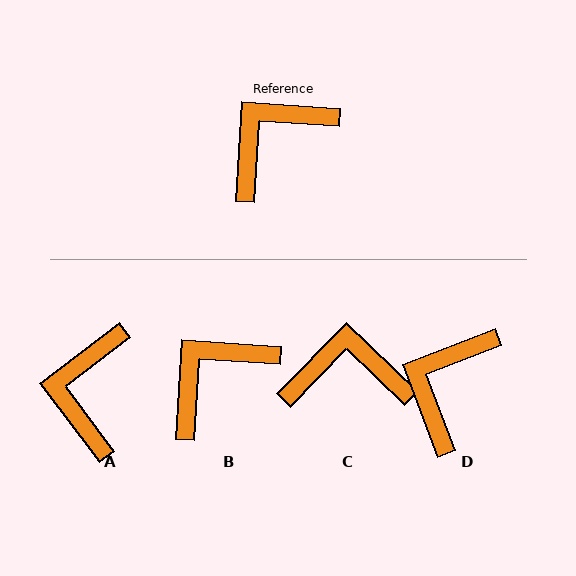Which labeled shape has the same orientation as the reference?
B.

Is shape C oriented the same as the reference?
No, it is off by about 40 degrees.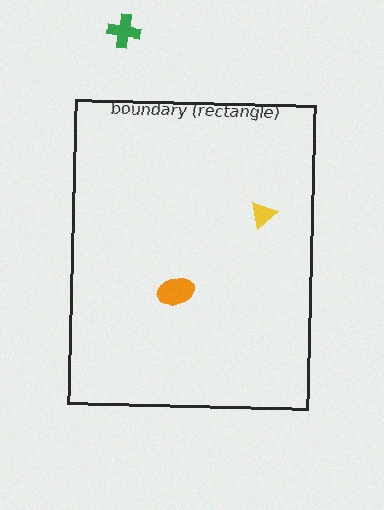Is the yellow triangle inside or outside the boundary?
Inside.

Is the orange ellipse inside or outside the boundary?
Inside.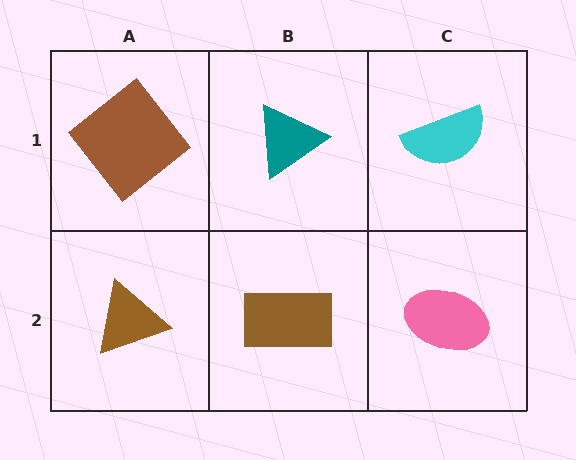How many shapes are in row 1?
3 shapes.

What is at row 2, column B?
A brown rectangle.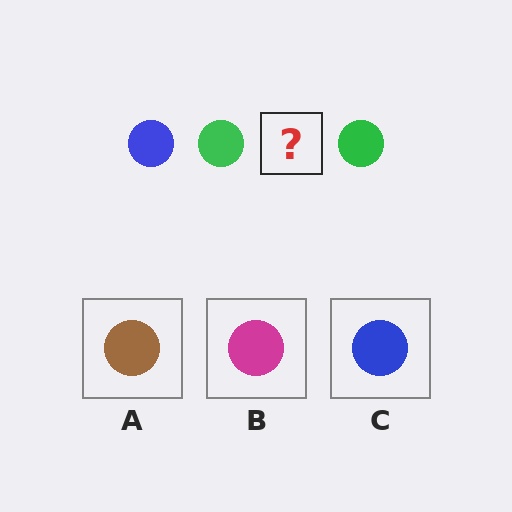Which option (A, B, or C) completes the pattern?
C.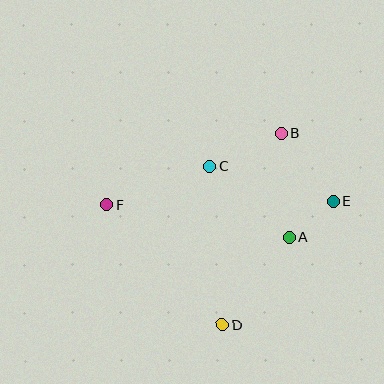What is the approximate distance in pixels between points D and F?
The distance between D and F is approximately 166 pixels.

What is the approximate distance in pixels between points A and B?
The distance between A and B is approximately 104 pixels.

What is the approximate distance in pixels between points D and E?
The distance between D and E is approximately 166 pixels.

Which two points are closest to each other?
Points A and E are closest to each other.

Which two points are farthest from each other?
Points E and F are farthest from each other.